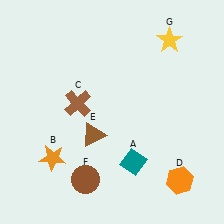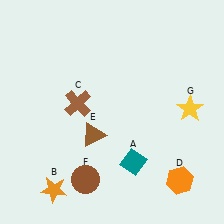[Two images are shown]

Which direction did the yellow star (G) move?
The yellow star (G) moved down.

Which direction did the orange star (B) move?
The orange star (B) moved down.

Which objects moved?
The objects that moved are: the orange star (B), the yellow star (G).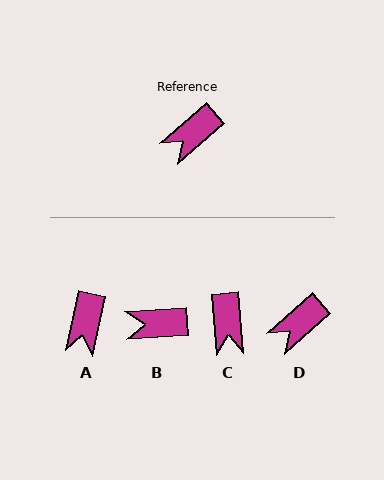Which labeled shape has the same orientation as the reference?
D.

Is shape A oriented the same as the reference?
No, it is off by about 37 degrees.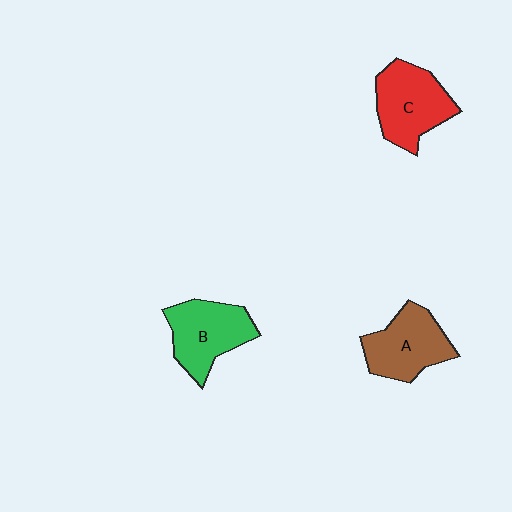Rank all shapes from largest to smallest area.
From largest to smallest: C (red), B (green), A (brown).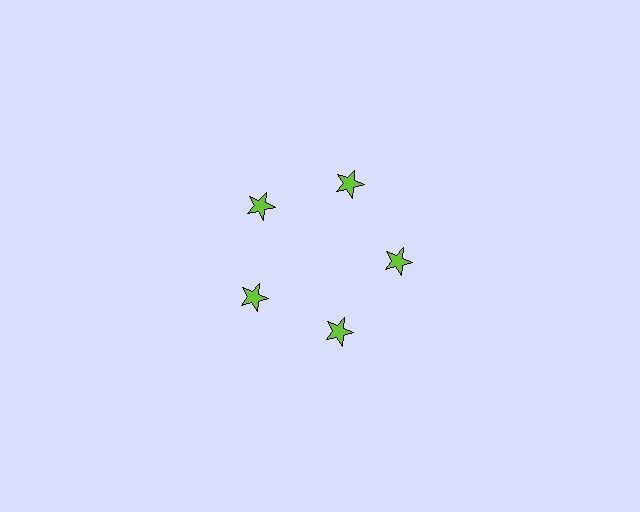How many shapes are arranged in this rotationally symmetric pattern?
There are 5 shapes, arranged in 5 groups of 1.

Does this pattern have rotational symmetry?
Yes, this pattern has 5-fold rotational symmetry. It looks the same after rotating 72 degrees around the center.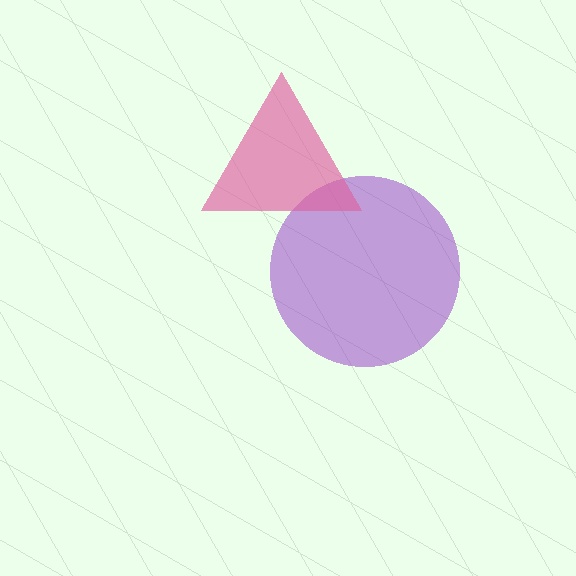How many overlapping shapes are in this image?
There are 2 overlapping shapes in the image.